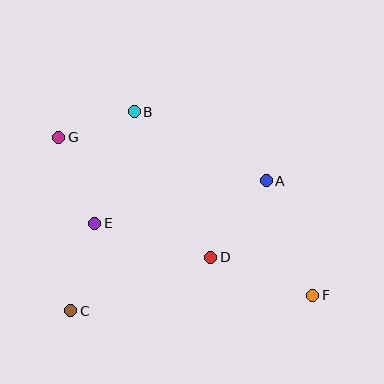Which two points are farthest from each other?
Points F and G are farthest from each other.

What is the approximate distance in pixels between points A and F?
The distance between A and F is approximately 124 pixels.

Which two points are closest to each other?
Points B and G are closest to each other.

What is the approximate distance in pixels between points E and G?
The distance between E and G is approximately 93 pixels.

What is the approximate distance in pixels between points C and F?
The distance between C and F is approximately 243 pixels.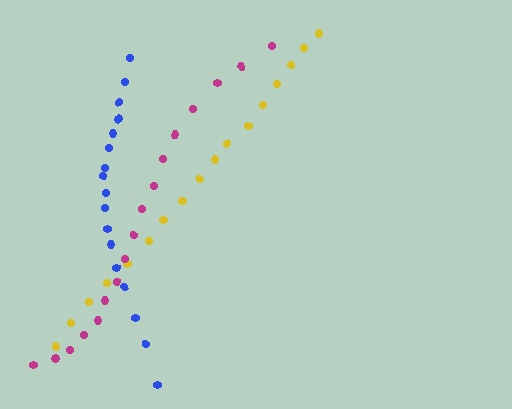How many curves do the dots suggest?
There are 3 distinct paths.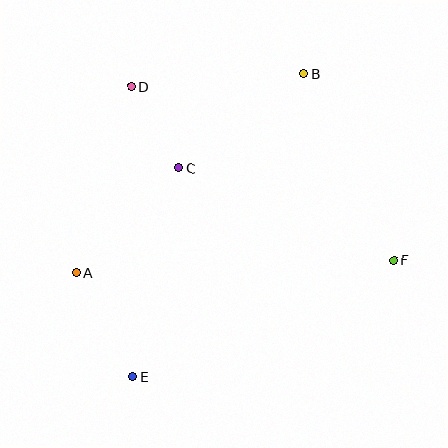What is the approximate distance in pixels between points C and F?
The distance between C and F is approximately 234 pixels.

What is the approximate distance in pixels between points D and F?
The distance between D and F is approximately 315 pixels.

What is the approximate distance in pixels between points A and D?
The distance between A and D is approximately 194 pixels.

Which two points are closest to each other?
Points C and D are closest to each other.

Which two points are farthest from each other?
Points B and E are farthest from each other.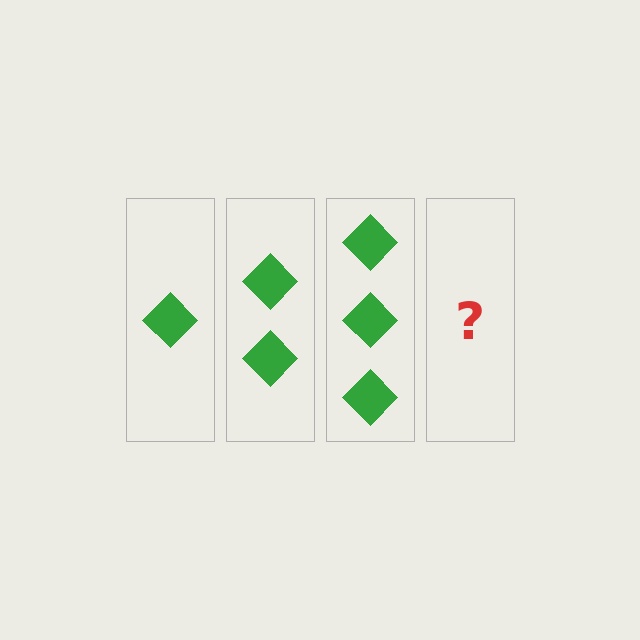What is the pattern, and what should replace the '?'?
The pattern is that each step adds one more diamond. The '?' should be 4 diamonds.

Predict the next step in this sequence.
The next step is 4 diamonds.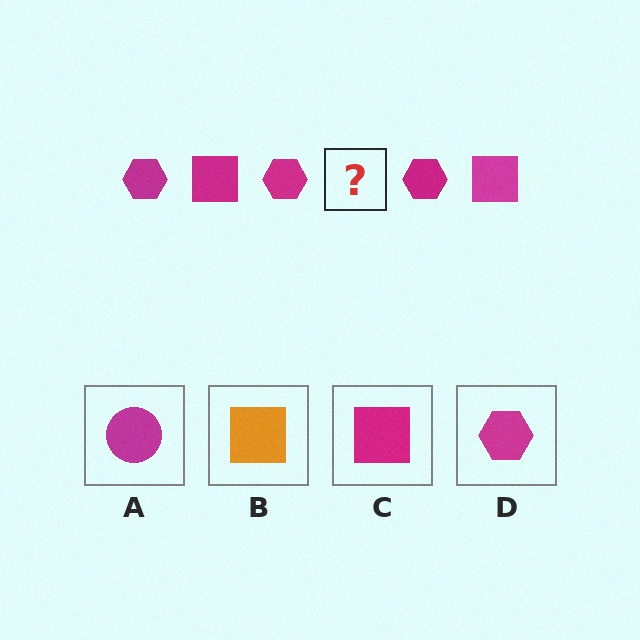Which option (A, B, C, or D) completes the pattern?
C.